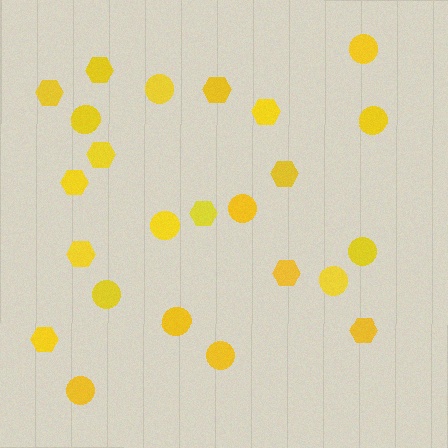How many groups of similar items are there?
There are 2 groups: one group of circles (12) and one group of hexagons (12).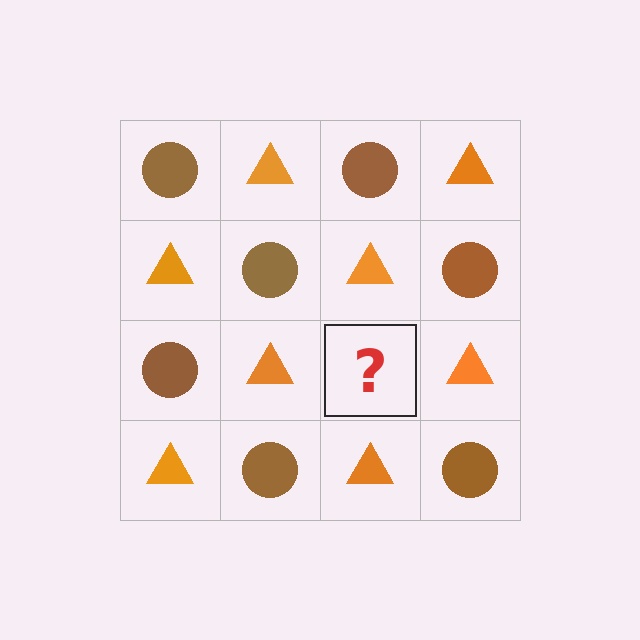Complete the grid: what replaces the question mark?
The question mark should be replaced with a brown circle.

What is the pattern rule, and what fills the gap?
The rule is that it alternates brown circle and orange triangle in a checkerboard pattern. The gap should be filled with a brown circle.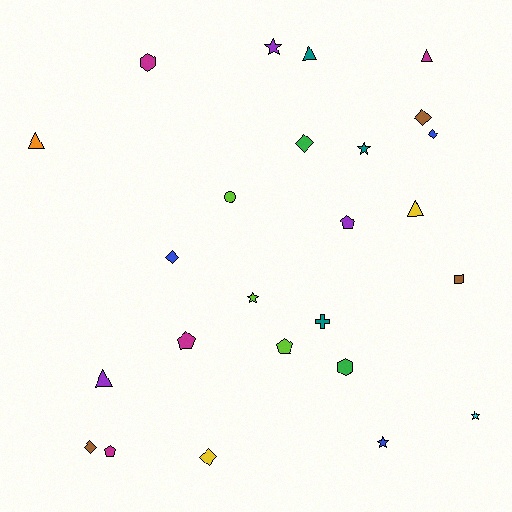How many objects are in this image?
There are 25 objects.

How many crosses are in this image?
There is 1 cross.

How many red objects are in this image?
There are no red objects.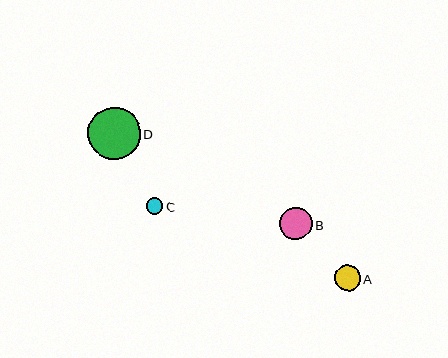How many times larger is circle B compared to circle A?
Circle B is approximately 1.3 times the size of circle A.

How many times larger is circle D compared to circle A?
Circle D is approximately 2.0 times the size of circle A.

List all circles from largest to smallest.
From largest to smallest: D, B, A, C.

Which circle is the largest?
Circle D is the largest with a size of approximately 52 pixels.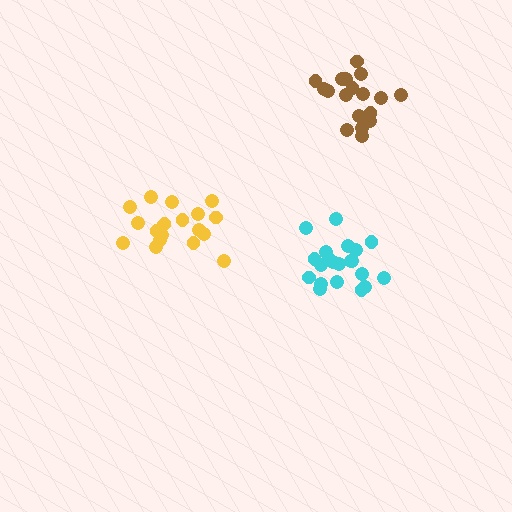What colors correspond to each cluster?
The clusters are colored: brown, yellow, cyan.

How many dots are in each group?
Group 1: 18 dots, Group 2: 19 dots, Group 3: 21 dots (58 total).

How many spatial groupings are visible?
There are 3 spatial groupings.